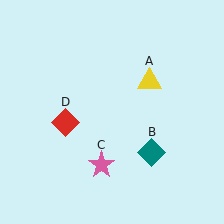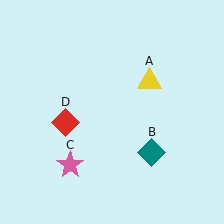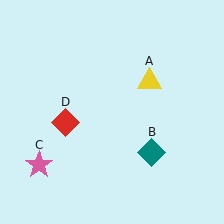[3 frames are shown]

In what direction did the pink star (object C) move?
The pink star (object C) moved left.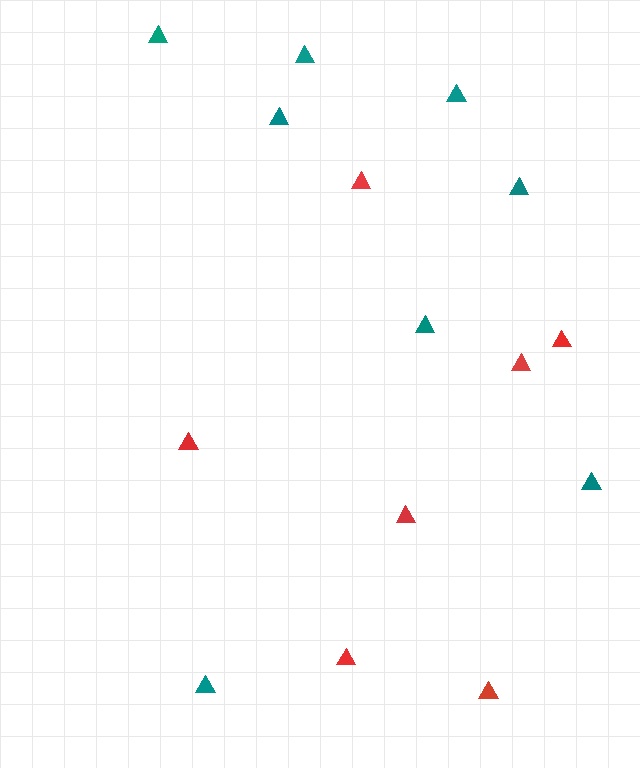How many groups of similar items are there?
There are 2 groups: one group of teal triangles (8) and one group of red triangles (7).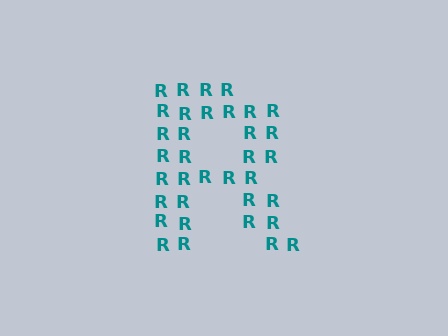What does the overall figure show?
The overall figure shows the letter R.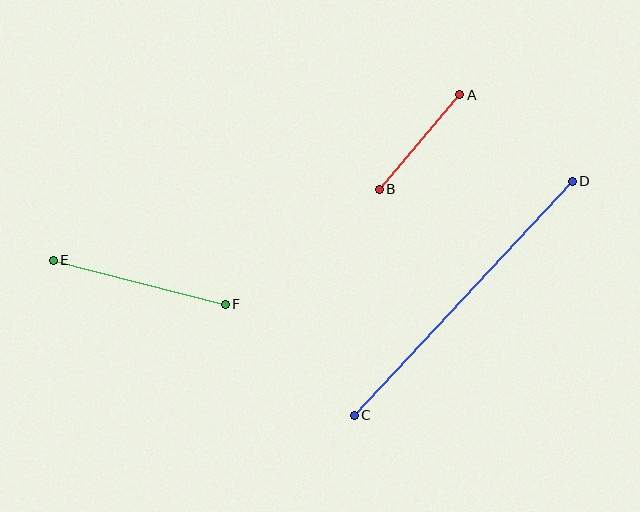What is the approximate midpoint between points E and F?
The midpoint is at approximately (139, 282) pixels.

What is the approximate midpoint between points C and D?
The midpoint is at approximately (463, 298) pixels.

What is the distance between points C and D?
The distance is approximately 320 pixels.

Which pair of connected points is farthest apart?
Points C and D are farthest apart.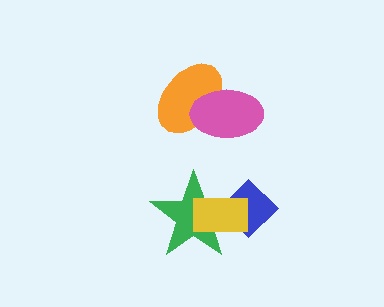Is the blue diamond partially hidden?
Yes, it is partially covered by another shape.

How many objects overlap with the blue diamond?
2 objects overlap with the blue diamond.